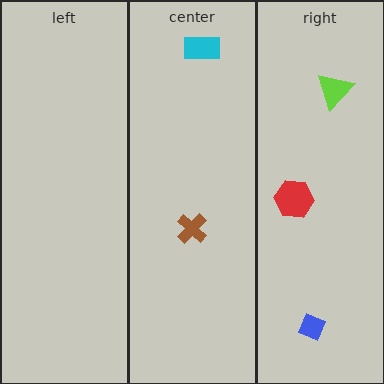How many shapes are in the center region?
2.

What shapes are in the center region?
The cyan rectangle, the brown cross.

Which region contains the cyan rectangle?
The center region.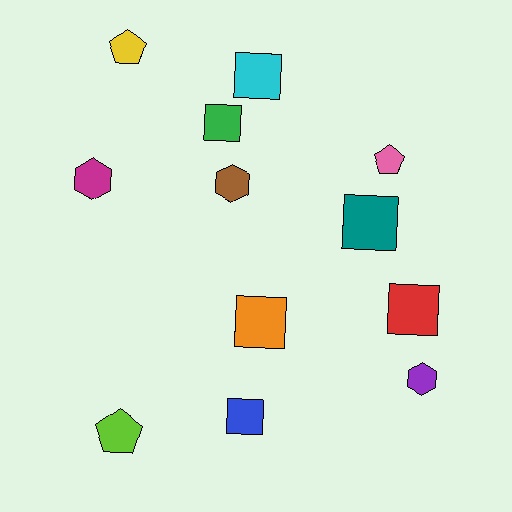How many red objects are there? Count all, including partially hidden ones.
There is 1 red object.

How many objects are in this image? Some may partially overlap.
There are 12 objects.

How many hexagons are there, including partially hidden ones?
There are 3 hexagons.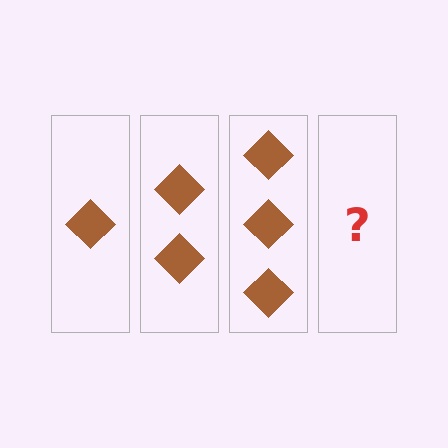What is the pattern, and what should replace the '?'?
The pattern is that each step adds one more diamond. The '?' should be 4 diamonds.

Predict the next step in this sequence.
The next step is 4 diamonds.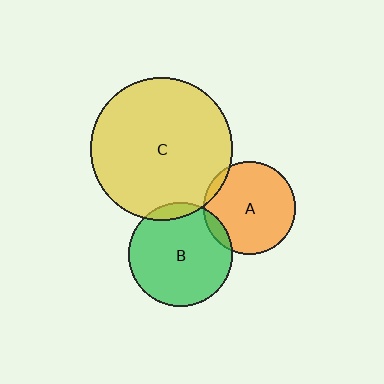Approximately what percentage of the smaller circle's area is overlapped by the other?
Approximately 5%.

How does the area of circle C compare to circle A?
Approximately 2.4 times.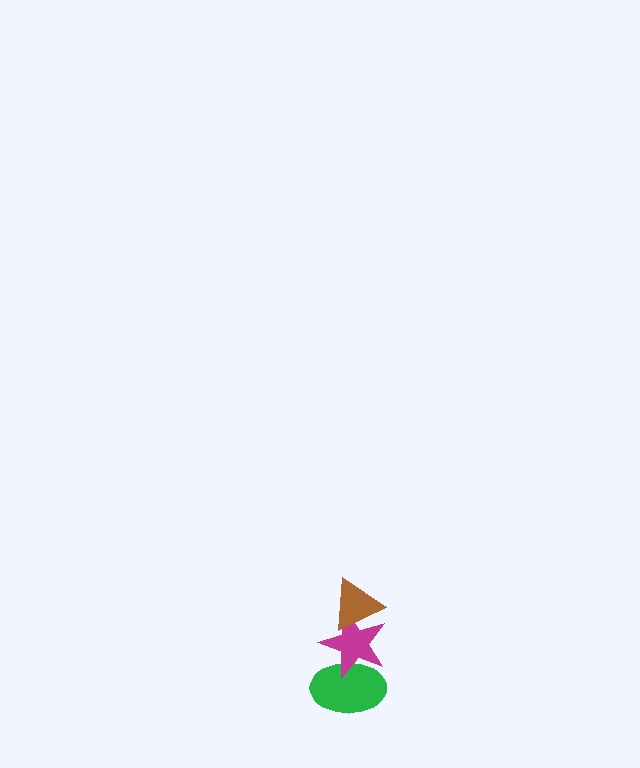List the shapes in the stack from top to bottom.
From top to bottom: the brown triangle, the magenta star, the green ellipse.